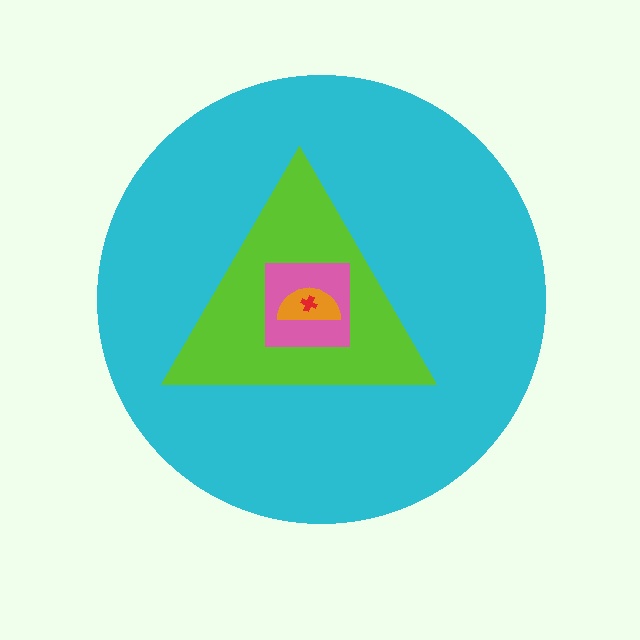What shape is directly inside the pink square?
The orange semicircle.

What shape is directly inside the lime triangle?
The pink square.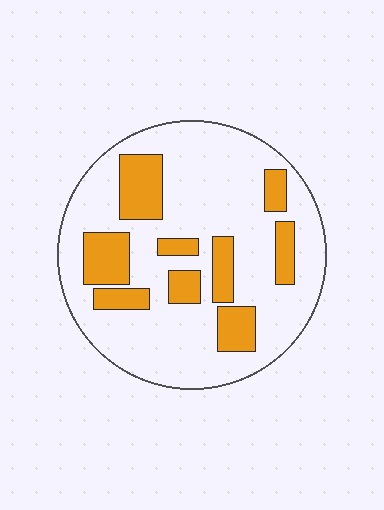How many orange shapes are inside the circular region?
9.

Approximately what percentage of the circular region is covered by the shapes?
Approximately 25%.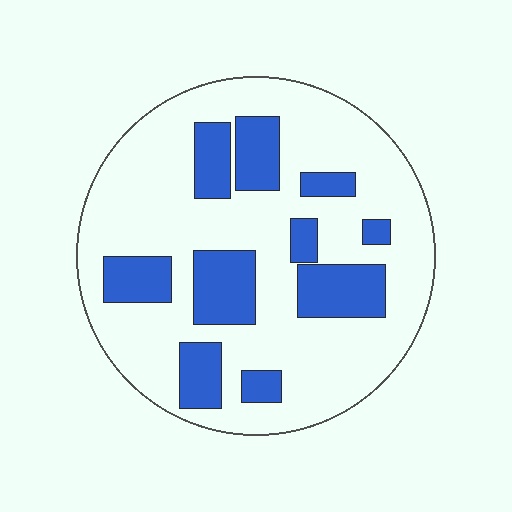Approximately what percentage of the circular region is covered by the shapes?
Approximately 25%.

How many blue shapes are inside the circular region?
10.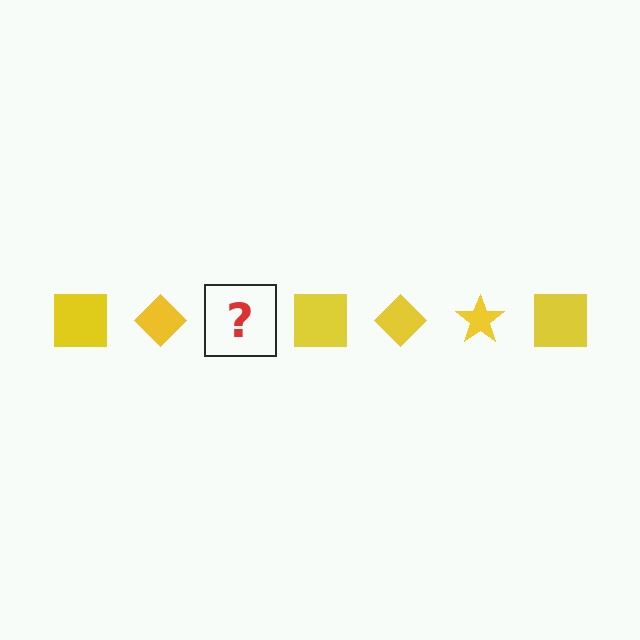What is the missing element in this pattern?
The missing element is a yellow star.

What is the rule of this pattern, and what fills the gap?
The rule is that the pattern cycles through square, diamond, star shapes in yellow. The gap should be filled with a yellow star.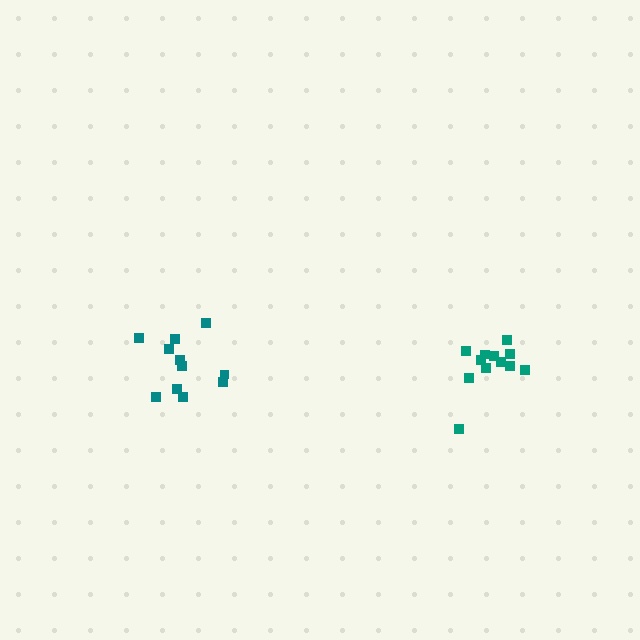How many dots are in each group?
Group 1: 11 dots, Group 2: 12 dots (23 total).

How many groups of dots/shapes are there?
There are 2 groups.